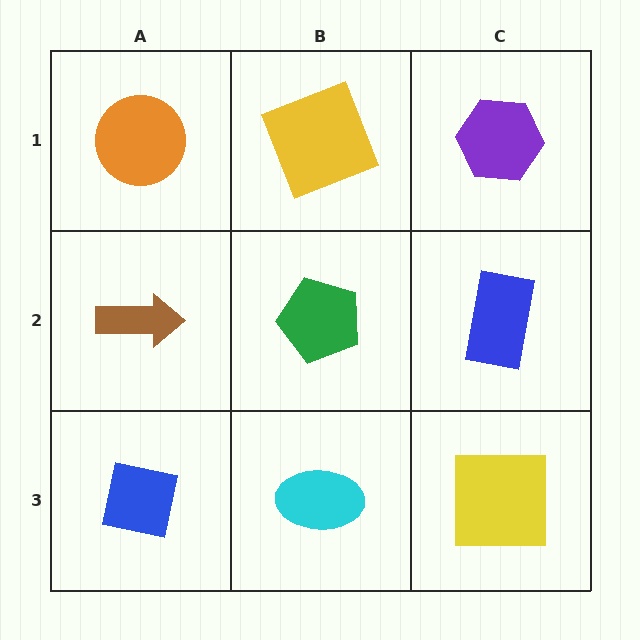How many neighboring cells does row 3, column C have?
2.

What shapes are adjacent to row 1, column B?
A green pentagon (row 2, column B), an orange circle (row 1, column A), a purple hexagon (row 1, column C).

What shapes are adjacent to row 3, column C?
A blue rectangle (row 2, column C), a cyan ellipse (row 3, column B).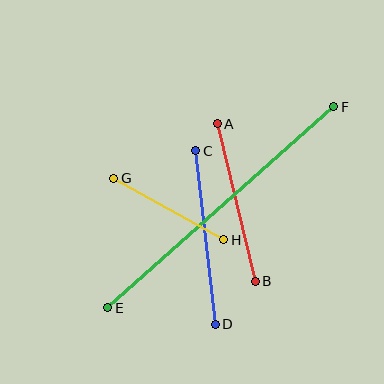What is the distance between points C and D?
The distance is approximately 175 pixels.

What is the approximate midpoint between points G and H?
The midpoint is at approximately (169, 209) pixels.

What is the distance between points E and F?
The distance is approximately 303 pixels.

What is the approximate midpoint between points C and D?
The midpoint is at approximately (206, 238) pixels.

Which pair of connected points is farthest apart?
Points E and F are farthest apart.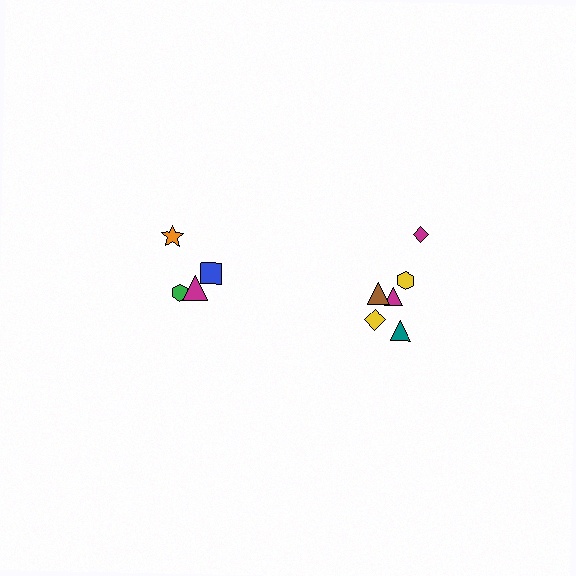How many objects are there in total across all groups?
There are 10 objects.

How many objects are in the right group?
There are 6 objects.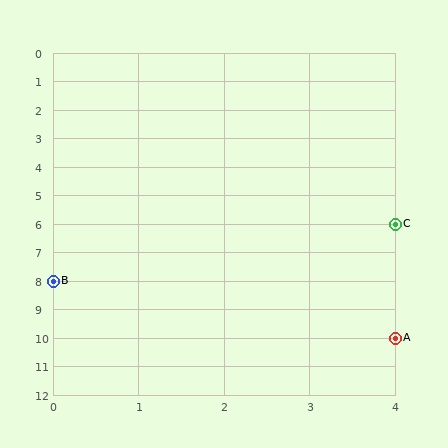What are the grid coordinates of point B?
Point B is at grid coordinates (0, 8).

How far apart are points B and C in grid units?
Points B and C are 4 columns and 2 rows apart (about 4.5 grid units diagonally).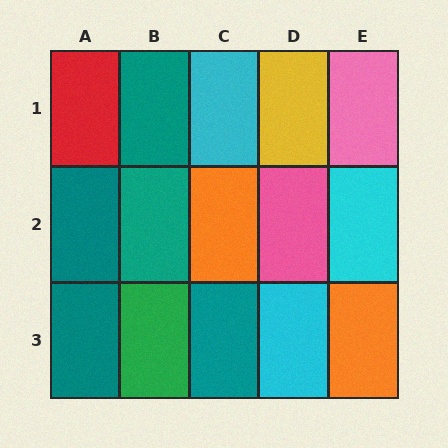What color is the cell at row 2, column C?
Orange.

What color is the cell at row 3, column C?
Teal.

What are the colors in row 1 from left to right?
Red, teal, cyan, yellow, pink.